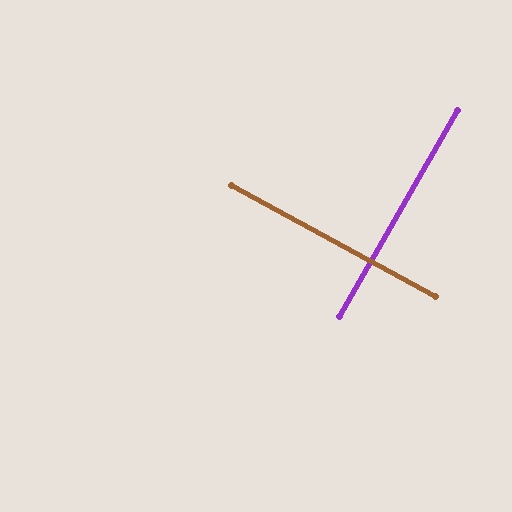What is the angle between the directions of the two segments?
Approximately 89 degrees.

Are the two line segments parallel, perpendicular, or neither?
Perpendicular — they meet at approximately 89°.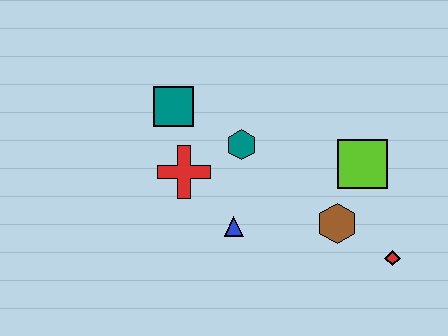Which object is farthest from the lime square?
The teal square is farthest from the lime square.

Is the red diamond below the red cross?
Yes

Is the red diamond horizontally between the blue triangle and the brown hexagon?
No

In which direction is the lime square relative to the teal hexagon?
The lime square is to the right of the teal hexagon.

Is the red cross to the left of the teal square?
No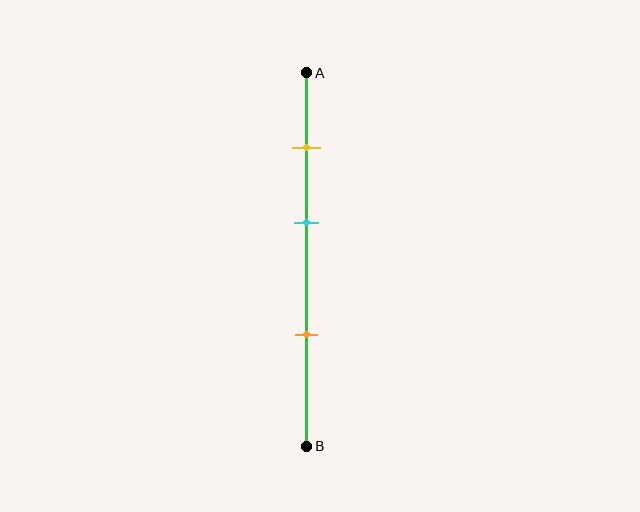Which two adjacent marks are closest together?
The yellow and cyan marks are the closest adjacent pair.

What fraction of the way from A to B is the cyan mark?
The cyan mark is approximately 40% (0.4) of the way from A to B.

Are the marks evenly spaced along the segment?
Yes, the marks are approximately evenly spaced.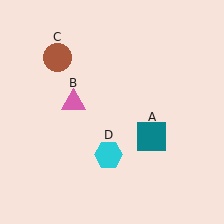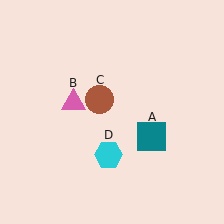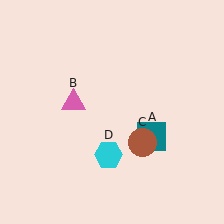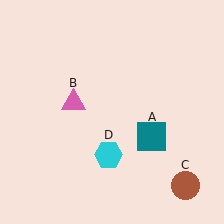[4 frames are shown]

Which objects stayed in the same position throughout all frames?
Teal square (object A) and pink triangle (object B) and cyan hexagon (object D) remained stationary.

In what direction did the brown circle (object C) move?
The brown circle (object C) moved down and to the right.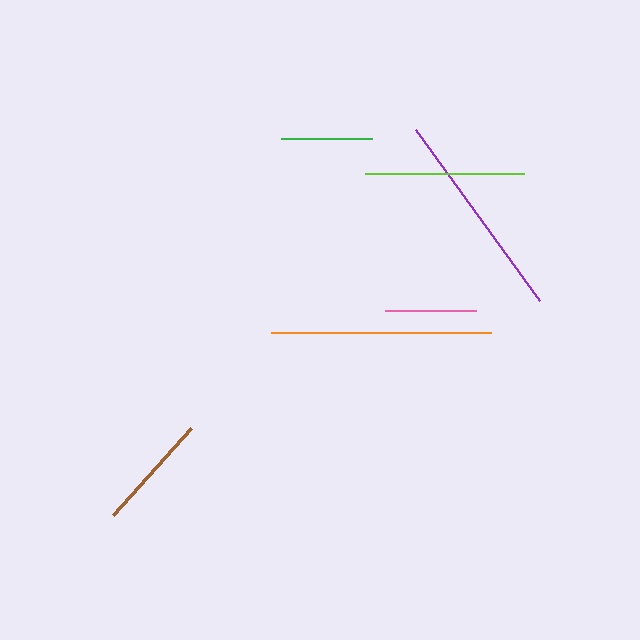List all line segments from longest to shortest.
From longest to shortest: orange, purple, lime, brown, green, pink.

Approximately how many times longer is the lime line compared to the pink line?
The lime line is approximately 1.8 times the length of the pink line.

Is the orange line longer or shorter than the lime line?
The orange line is longer than the lime line.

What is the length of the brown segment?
The brown segment is approximately 117 pixels long.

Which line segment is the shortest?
The pink line is the shortest at approximately 91 pixels.